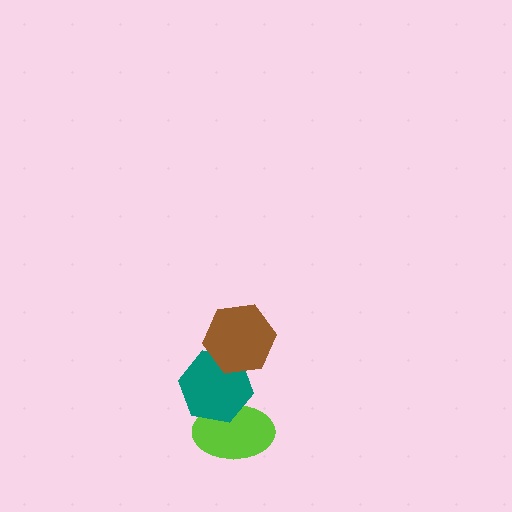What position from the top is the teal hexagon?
The teal hexagon is 2nd from the top.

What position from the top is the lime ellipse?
The lime ellipse is 3rd from the top.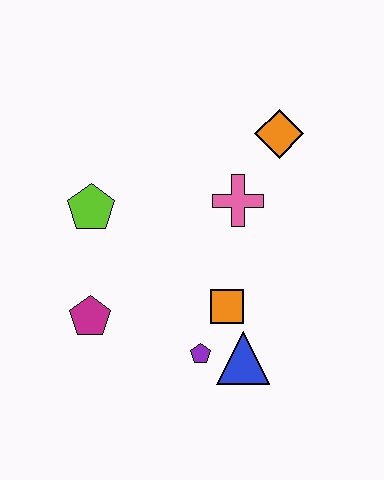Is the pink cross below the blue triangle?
No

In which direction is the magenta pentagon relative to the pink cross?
The magenta pentagon is to the left of the pink cross.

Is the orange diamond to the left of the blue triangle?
No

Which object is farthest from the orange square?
The orange diamond is farthest from the orange square.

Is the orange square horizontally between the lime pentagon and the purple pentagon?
No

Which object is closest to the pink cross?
The orange diamond is closest to the pink cross.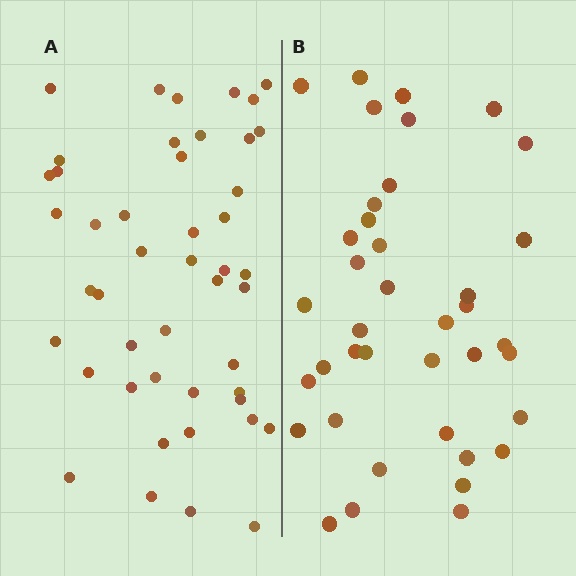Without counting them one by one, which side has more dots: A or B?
Region A (the left region) has more dots.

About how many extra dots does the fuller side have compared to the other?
Region A has roughly 8 or so more dots than region B.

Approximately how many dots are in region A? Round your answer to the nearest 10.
About 50 dots. (The exact count is 46, which rounds to 50.)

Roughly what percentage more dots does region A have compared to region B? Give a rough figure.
About 20% more.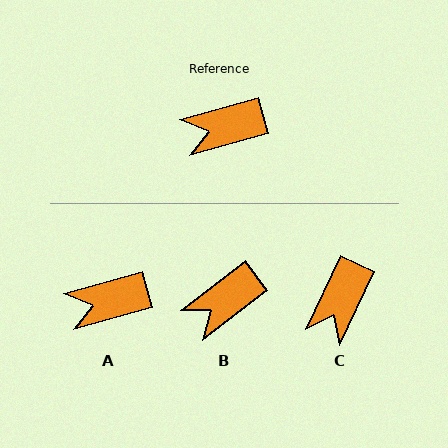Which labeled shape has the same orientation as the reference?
A.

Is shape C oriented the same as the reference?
No, it is off by about 49 degrees.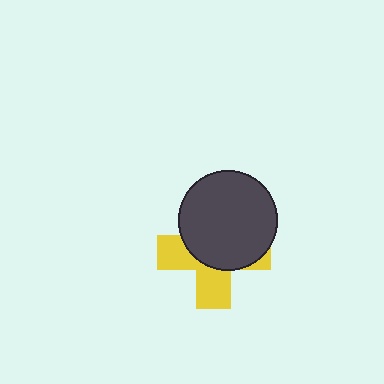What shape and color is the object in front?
The object in front is a dark gray circle.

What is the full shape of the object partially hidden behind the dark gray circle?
The partially hidden object is a yellow cross.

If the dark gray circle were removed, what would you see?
You would see the complete yellow cross.